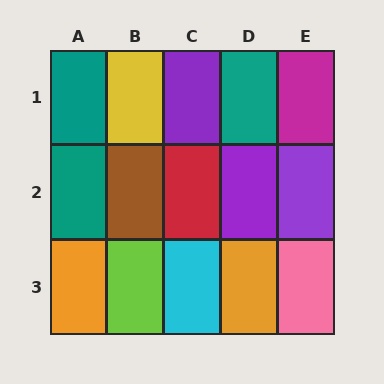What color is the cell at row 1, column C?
Purple.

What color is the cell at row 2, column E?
Purple.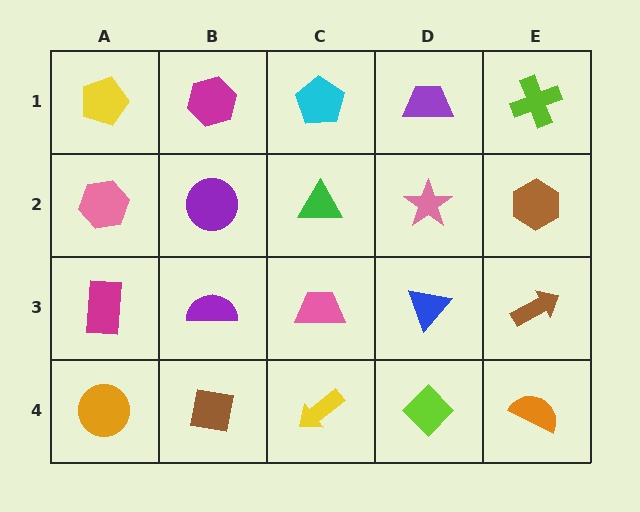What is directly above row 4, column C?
A pink trapezoid.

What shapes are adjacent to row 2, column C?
A cyan pentagon (row 1, column C), a pink trapezoid (row 3, column C), a purple circle (row 2, column B), a pink star (row 2, column D).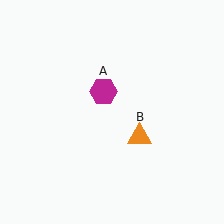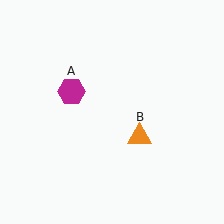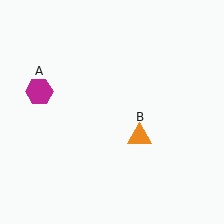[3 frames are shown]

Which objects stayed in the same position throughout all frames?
Orange triangle (object B) remained stationary.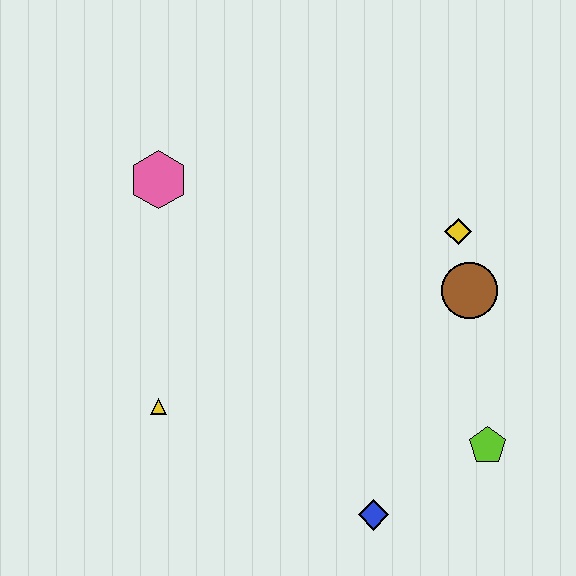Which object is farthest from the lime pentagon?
The pink hexagon is farthest from the lime pentagon.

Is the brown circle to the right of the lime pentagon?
No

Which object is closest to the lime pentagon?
The blue diamond is closest to the lime pentagon.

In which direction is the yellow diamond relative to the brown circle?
The yellow diamond is above the brown circle.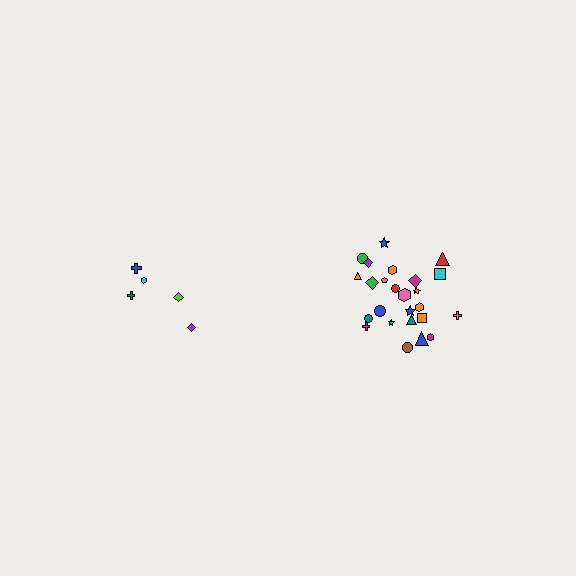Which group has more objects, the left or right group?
The right group.